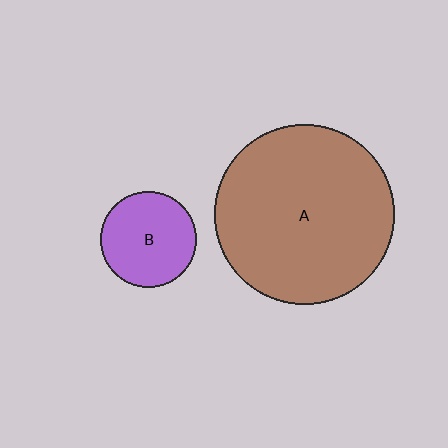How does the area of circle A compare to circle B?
Approximately 3.5 times.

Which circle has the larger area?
Circle A (brown).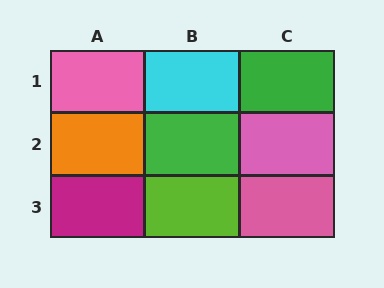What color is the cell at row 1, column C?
Green.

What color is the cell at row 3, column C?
Pink.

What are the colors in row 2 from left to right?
Orange, green, pink.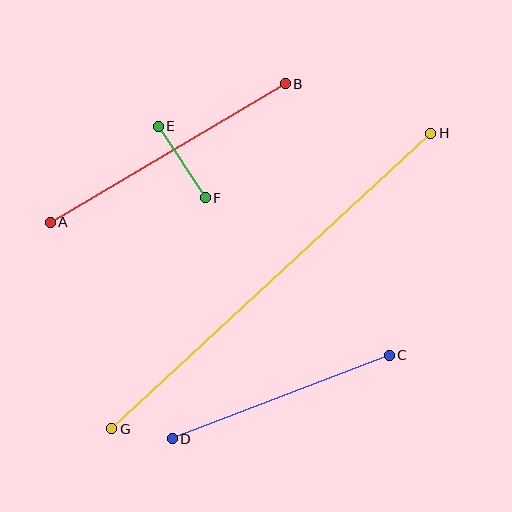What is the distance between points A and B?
The distance is approximately 273 pixels.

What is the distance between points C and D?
The distance is approximately 233 pixels.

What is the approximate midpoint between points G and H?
The midpoint is at approximately (271, 281) pixels.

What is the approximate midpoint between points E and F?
The midpoint is at approximately (182, 162) pixels.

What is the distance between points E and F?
The distance is approximately 85 pixels.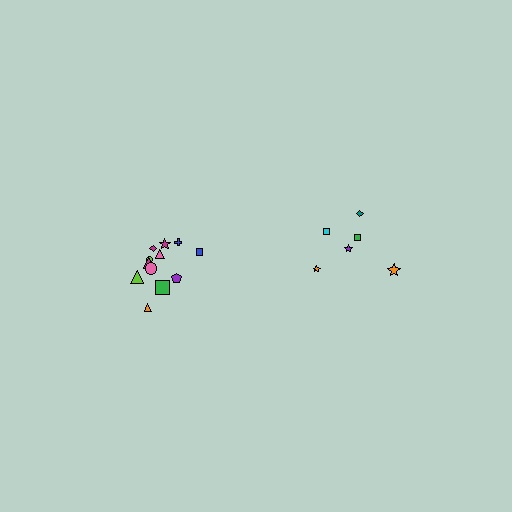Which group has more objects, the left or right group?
The left group.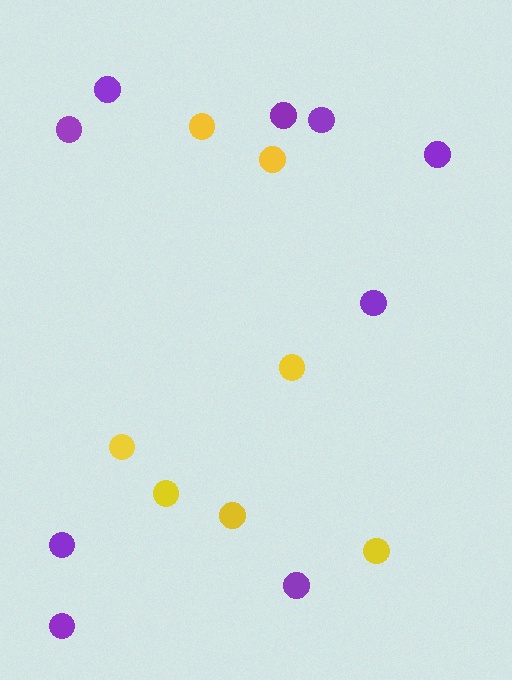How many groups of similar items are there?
There are 2 groups: one group of yellow circles (7) and one group of purple circles (9).